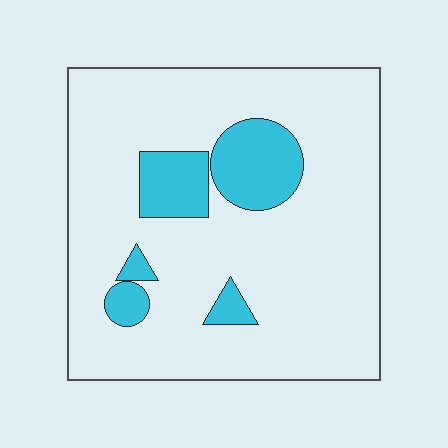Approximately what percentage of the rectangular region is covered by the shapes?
Approximately 15%.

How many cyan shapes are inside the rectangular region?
5.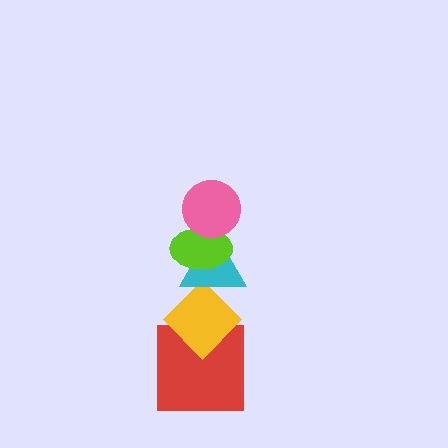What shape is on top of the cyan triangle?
The lime ellipse is on top of the cyan triangle.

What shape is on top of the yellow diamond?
The cyan triangle is on top of the yellow diamond.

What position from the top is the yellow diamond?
The yellow diamond is 4th from the top.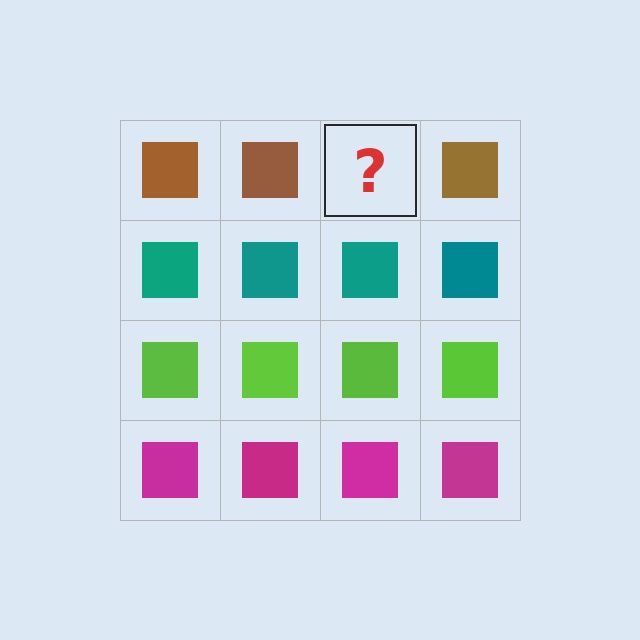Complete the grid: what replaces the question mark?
The question mark should be replaced with a brown square.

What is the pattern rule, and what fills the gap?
The rule is that each row has a consistent color. The gap should be filled with a brown square.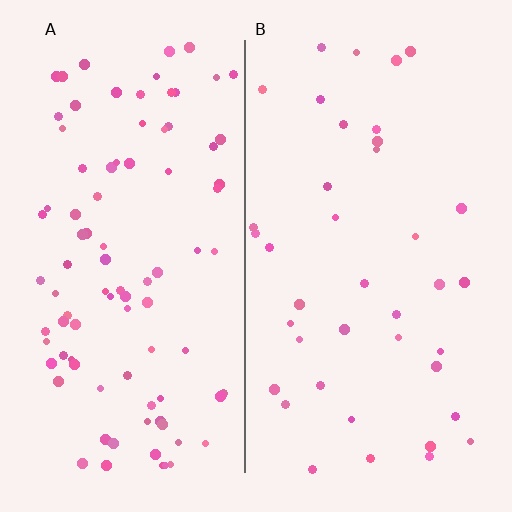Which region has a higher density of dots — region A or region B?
A (the left).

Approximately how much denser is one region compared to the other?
Approximately 2.3× — region A over region B.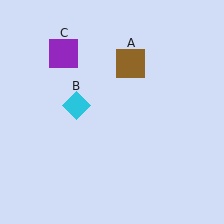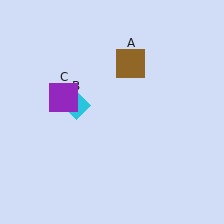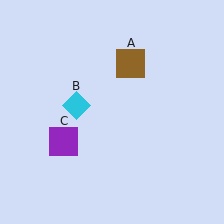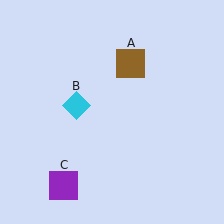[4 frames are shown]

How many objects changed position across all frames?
1 object changed position: purple square (object C).